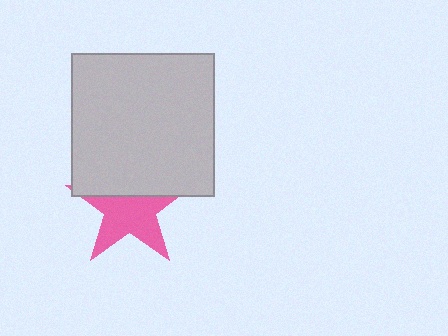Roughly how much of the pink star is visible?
About half of it is visible (roughly 60%).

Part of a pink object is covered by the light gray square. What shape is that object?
It is a star.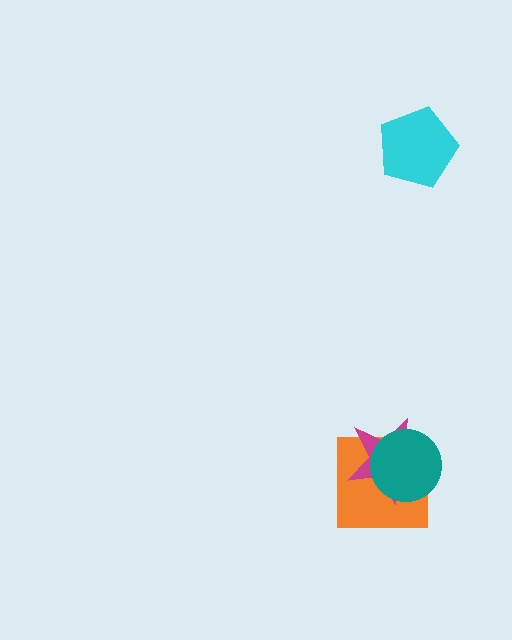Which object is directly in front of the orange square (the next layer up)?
The magenta star is directly in front of the orange square.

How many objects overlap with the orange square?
2 objects overlap with the orange square.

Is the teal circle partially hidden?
No, no other shape covers it.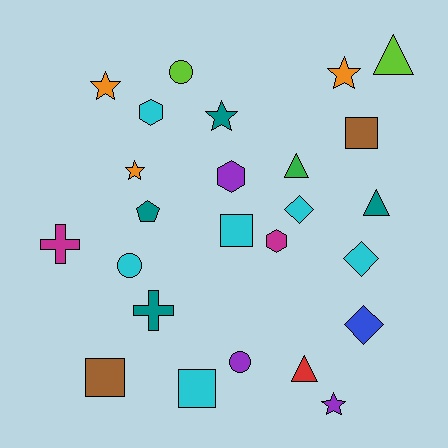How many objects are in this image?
There are 25 objects.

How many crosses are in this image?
There are 2 crosses.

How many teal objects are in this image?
There are 4 teal objects.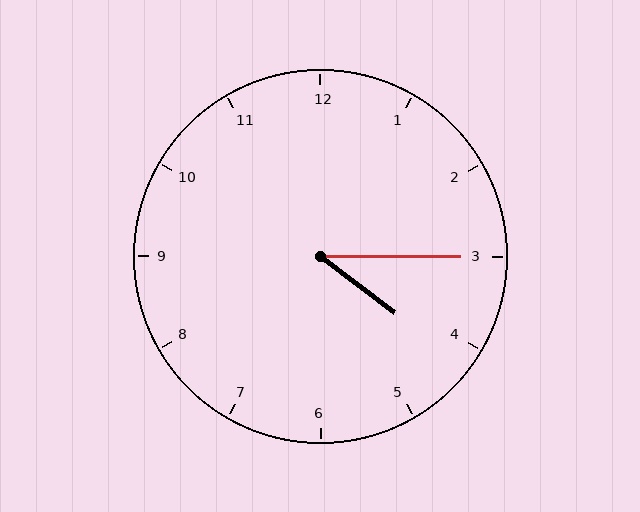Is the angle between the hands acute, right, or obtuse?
It is acute.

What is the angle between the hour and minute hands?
Approximately 38 degrees.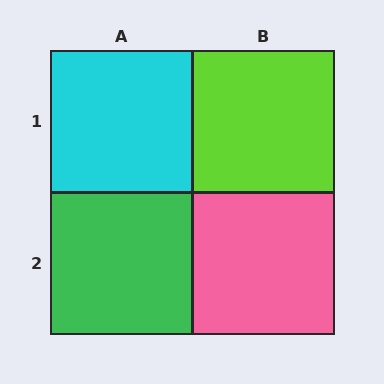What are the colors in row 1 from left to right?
Cyan, lime.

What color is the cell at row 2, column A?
Green.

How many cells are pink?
1 cell is pink.